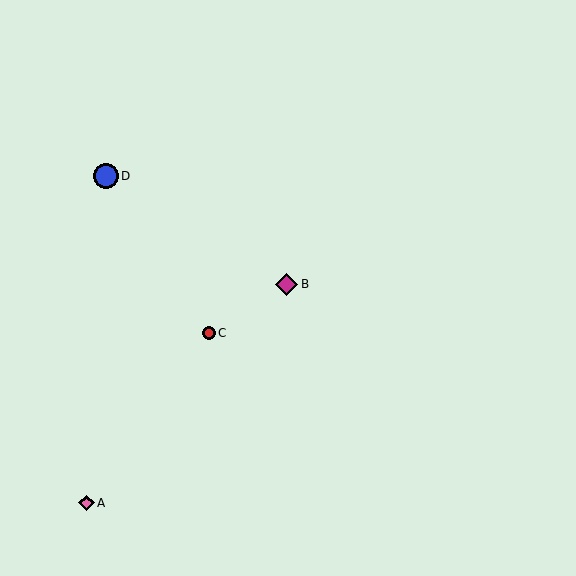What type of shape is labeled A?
Shape A is a pink diamond.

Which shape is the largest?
The blue circle (labeled D) is the largest.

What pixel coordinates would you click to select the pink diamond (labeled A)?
Click at (87, 503) to select the pink diamond A.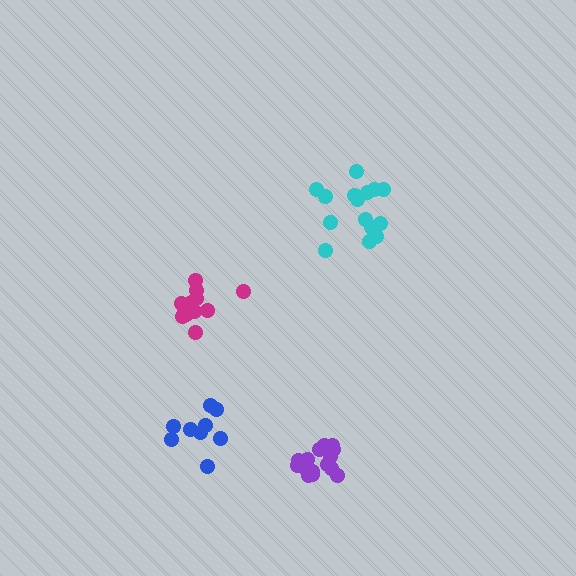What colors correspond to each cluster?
The clusters are colored: blue, magenta, purple, cyan.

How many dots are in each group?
Group 1: 10 dots, Group 2: 13 dots, Group 3: 15 dots, Group 4: 15 dots (53 total).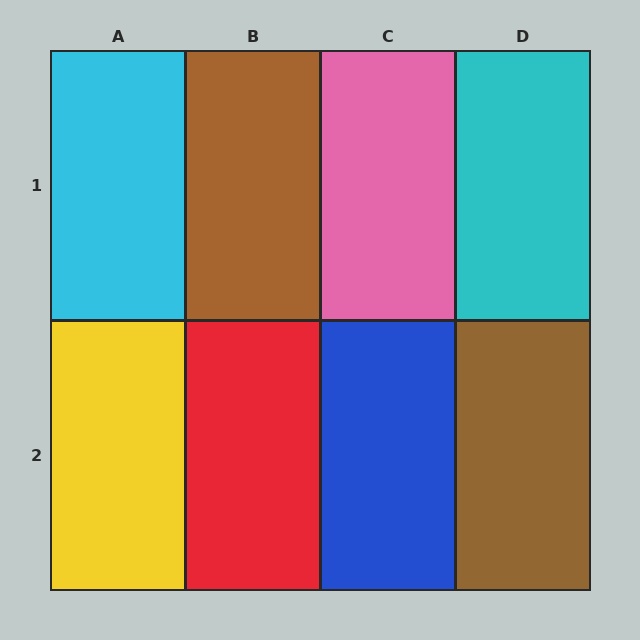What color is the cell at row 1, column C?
Pink.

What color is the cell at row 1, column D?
Cyan.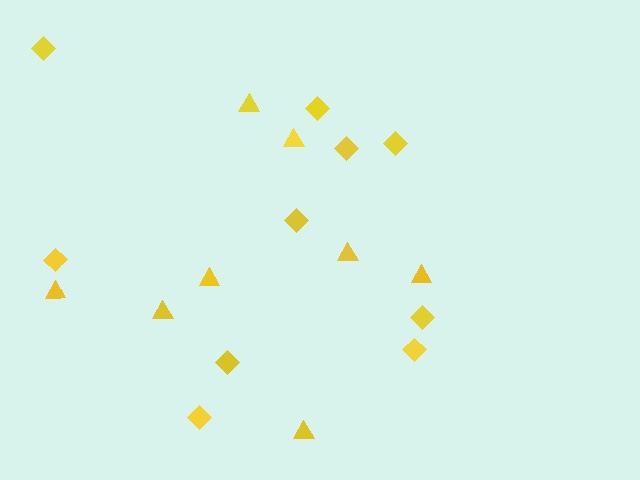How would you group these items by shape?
There are 2 groups: one group of diamonds (10) and one group of triangles (8).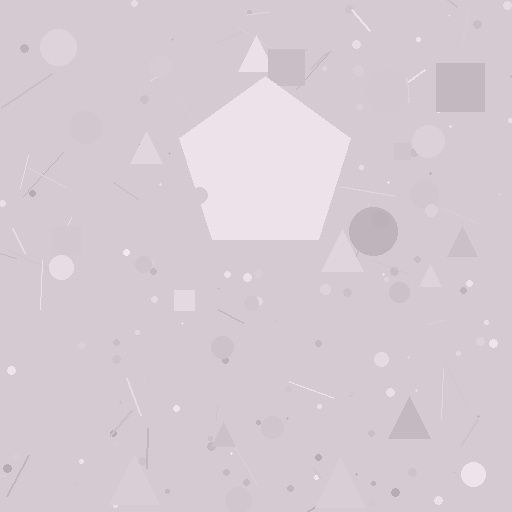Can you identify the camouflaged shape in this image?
The camouflaged shape is a pentagon.